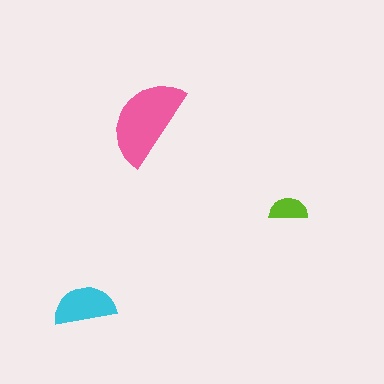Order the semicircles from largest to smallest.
the pink one, the cyan one, the lime one.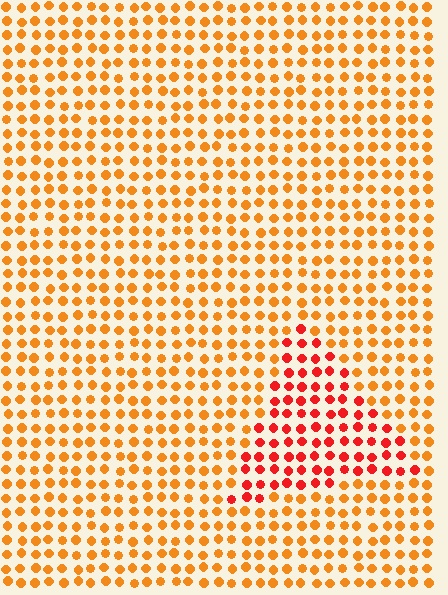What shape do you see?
I see a triangle.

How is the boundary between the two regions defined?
The boundary is defined purely by a slight shift in hue (about 33 degrees). Spacing, size, and orientation are identical on both sides.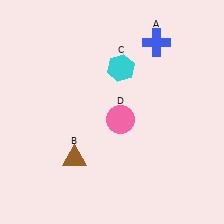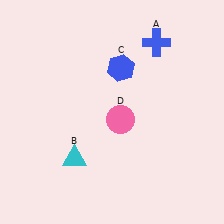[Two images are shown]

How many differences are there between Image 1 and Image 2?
There are 2 differences between the two images.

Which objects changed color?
B changed from brown to cyan. C changed from cyan to blue.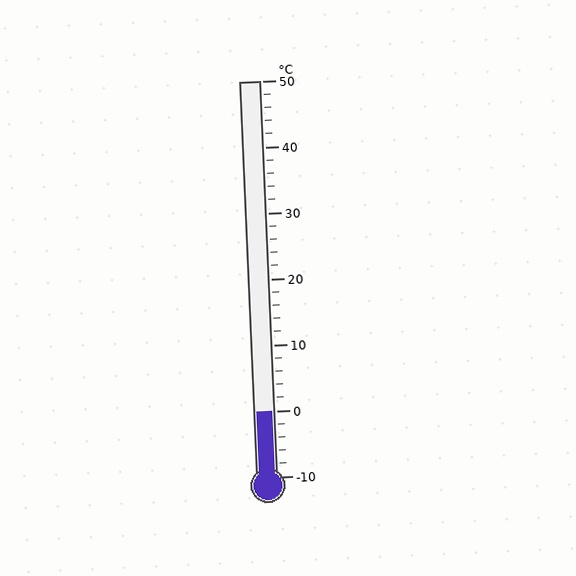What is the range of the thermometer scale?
The thermometer scale ranges from -10°C to 50°C.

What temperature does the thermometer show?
The thermometer shows approximately 0°C.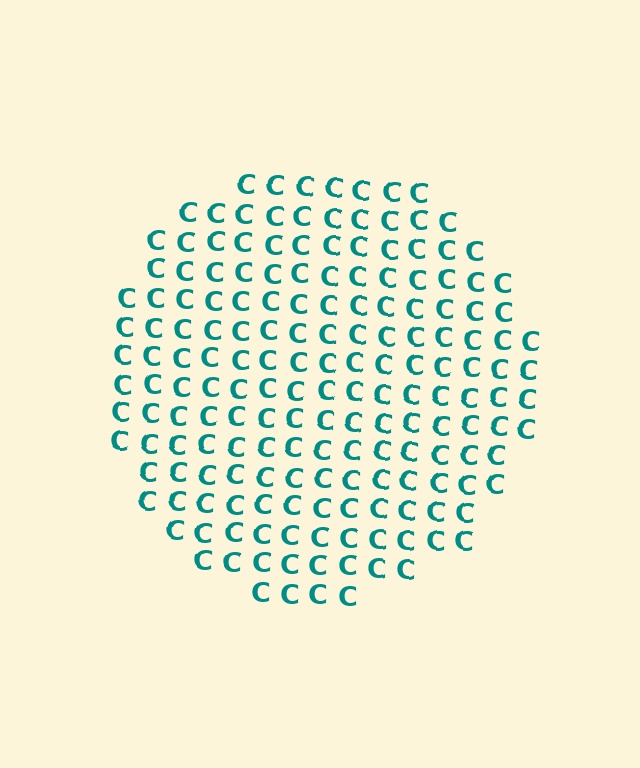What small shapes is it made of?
It is made of small letter C's.